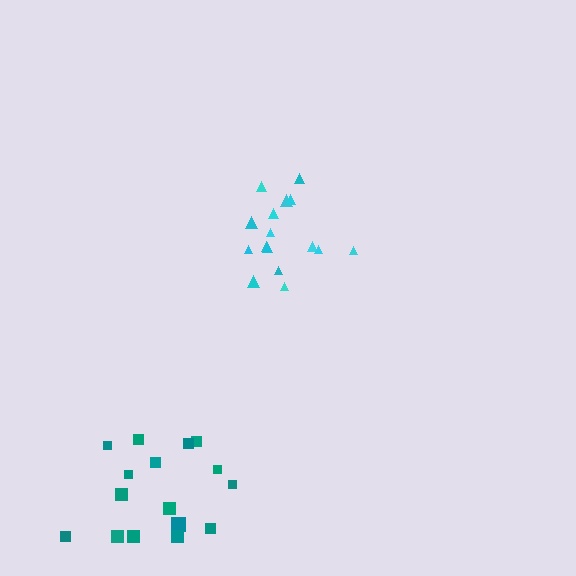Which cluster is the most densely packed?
Cyan.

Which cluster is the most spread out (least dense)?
Teal.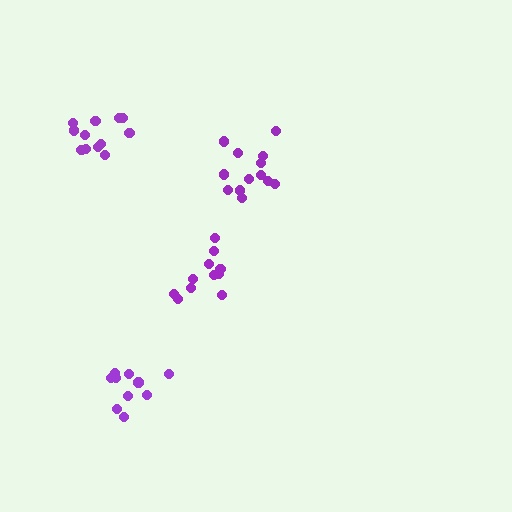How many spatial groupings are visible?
There are 4 spatial groupings.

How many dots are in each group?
Group 1: 12 dots, Group 2: 11 dots, Group 3: 10 dots, Group 4: 14 dots (47 total).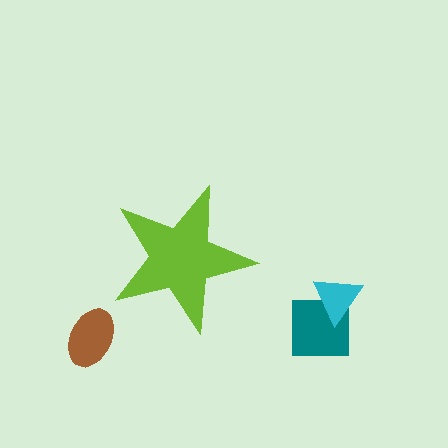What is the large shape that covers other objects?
A lime star.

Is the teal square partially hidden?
No, the teal square is fully visible.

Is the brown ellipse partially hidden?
No, the brown ellipse is fully visible.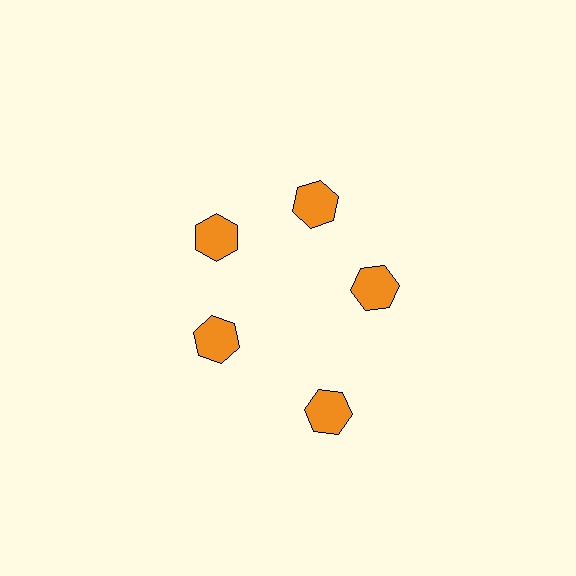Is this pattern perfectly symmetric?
No. The 5 orange hexagons are arranged in a ring, but one element near the 5 o'clock position is pushed outward from the center, breaking the 5-fold rotational symmetry.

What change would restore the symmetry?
The symmetry would be restored by moving it inward, back onto the ring so that all 5 hexagons sit at equal angles and equal distance from the center.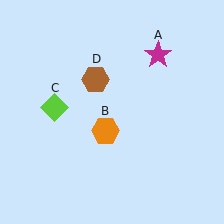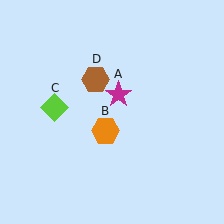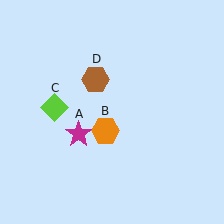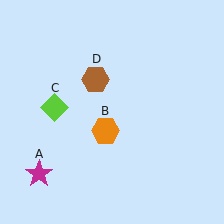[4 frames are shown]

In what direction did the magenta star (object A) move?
The magenta star (object A) moved down and to the left.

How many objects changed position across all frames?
1 object changed position: magenta star (object A).